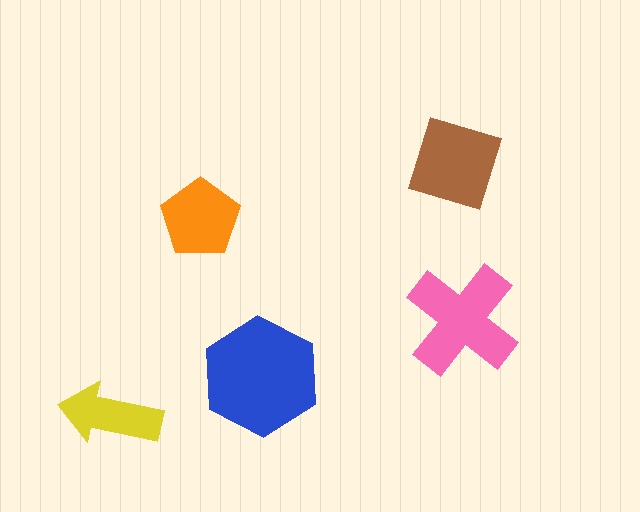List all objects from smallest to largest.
The yellow arrow, the orange pentagon, the brown diamond, the pink cross, the blue hexagon.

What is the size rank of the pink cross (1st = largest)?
2nd.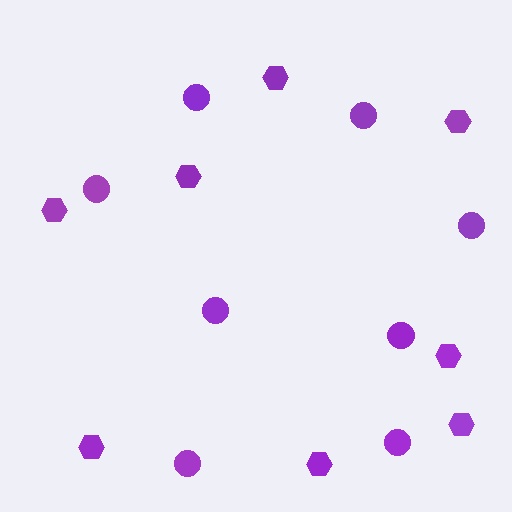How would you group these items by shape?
There are 2 groups: one group of circles (8) and one group of hexagons (8).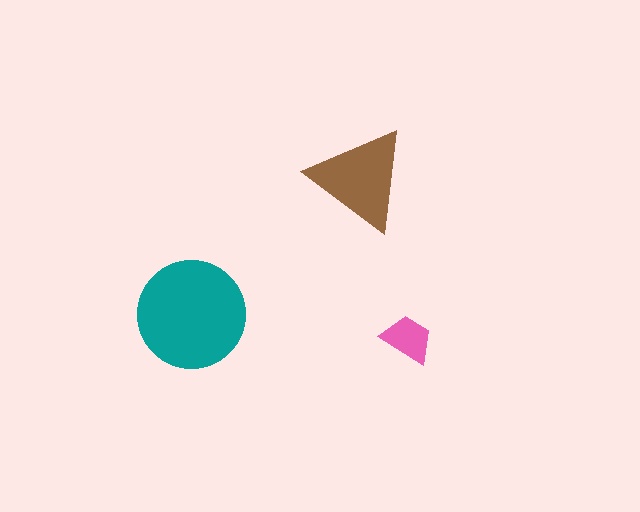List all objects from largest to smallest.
The teal circle, the brown triangle, the pink trapezoid.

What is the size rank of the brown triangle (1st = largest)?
2nd.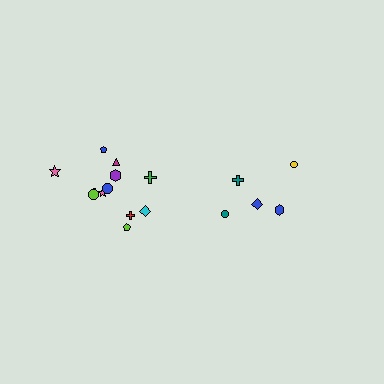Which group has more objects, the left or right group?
The left group.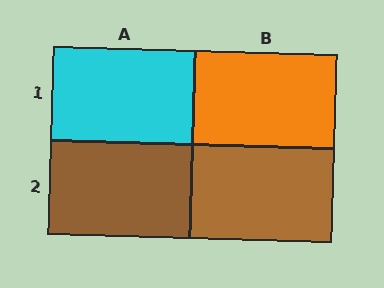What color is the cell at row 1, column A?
Cyan.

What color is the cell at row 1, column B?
Orange.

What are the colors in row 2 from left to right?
Brown, brown.